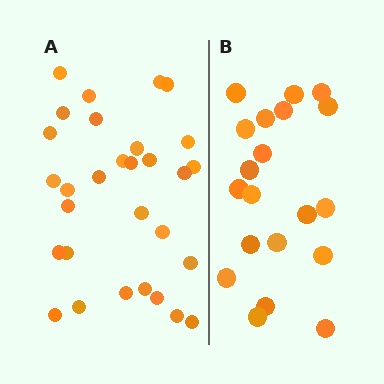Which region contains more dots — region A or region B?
Region A (the left region) has more dots.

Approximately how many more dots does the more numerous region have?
Region A has roughly 10 or so more dots than region B.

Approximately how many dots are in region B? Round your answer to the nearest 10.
About 20 dots.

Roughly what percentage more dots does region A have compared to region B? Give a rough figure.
About 50% more.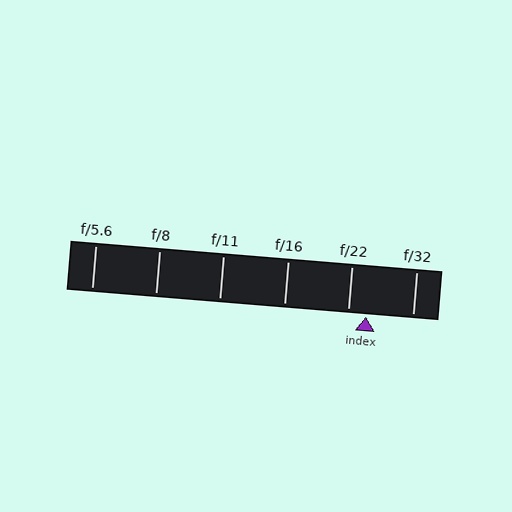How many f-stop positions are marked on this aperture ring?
There are 6 f-stop positions marked.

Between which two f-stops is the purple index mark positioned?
The index mark is between f/22 and f/32.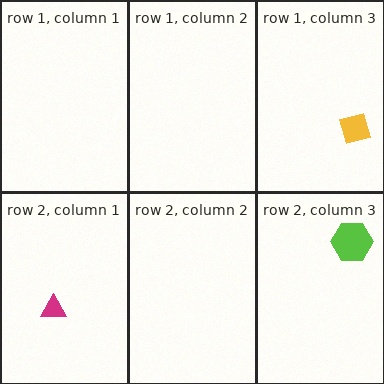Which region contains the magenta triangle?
The row 2, column 1 region.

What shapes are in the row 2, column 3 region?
The lime hexagon.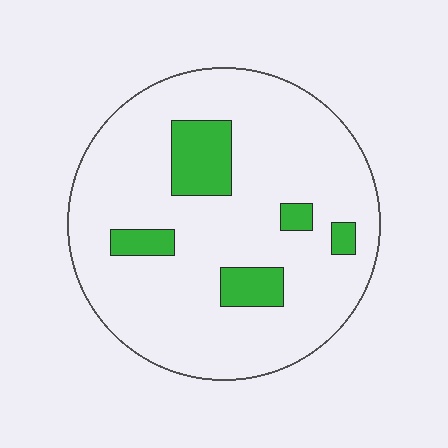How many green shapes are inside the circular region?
5.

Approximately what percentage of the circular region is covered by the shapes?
Approximately 15%.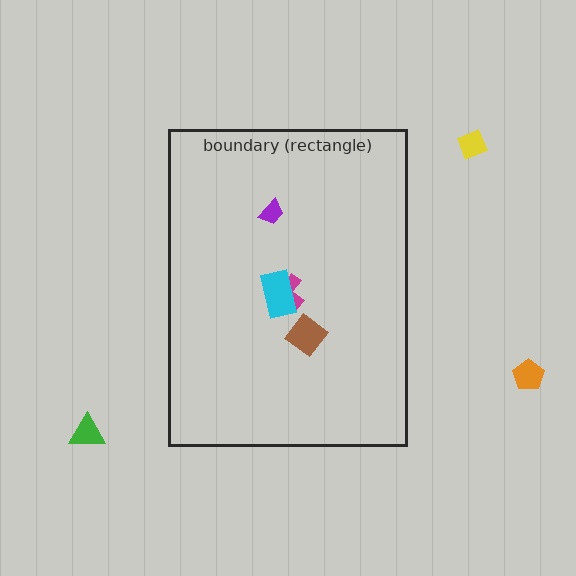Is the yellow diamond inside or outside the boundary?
Outside.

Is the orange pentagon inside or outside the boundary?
Outside.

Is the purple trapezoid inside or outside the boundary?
Inside.